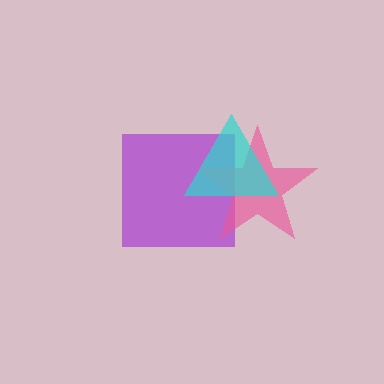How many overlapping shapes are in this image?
There are 3 overlapping shapes in the image.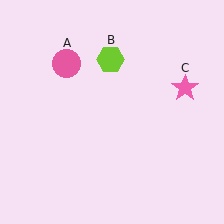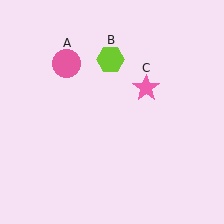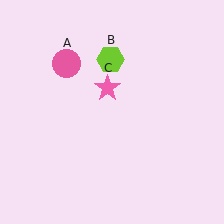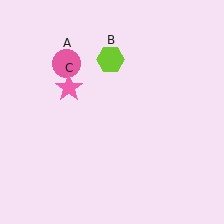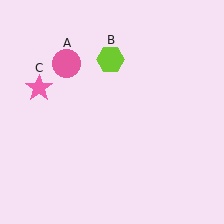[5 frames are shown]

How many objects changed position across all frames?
1 object changed position: pink star (object C).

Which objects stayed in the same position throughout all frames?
Pink circle (object A) and lime hexagon (object B) remained stationary.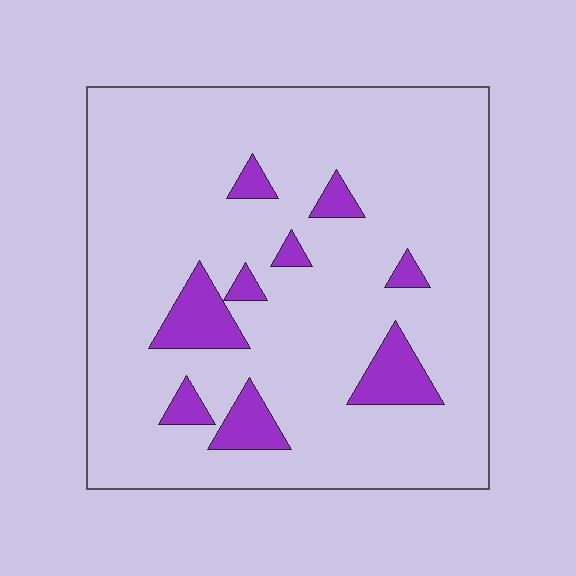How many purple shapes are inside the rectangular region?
9.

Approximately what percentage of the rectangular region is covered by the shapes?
Approximately 10%.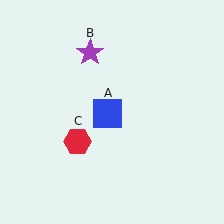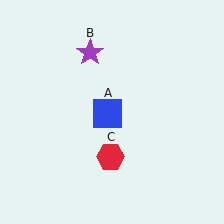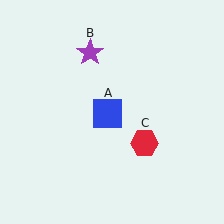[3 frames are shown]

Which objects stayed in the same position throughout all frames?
Blue square (object A) and purple star (object B) remained stationary.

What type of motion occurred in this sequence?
The red hexagon (object C) rotated counterclockwise around the center of the scene.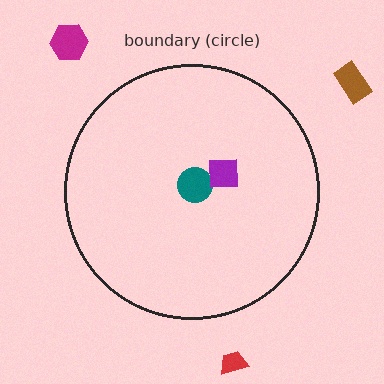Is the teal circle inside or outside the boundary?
Inside.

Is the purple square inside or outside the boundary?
Inside.